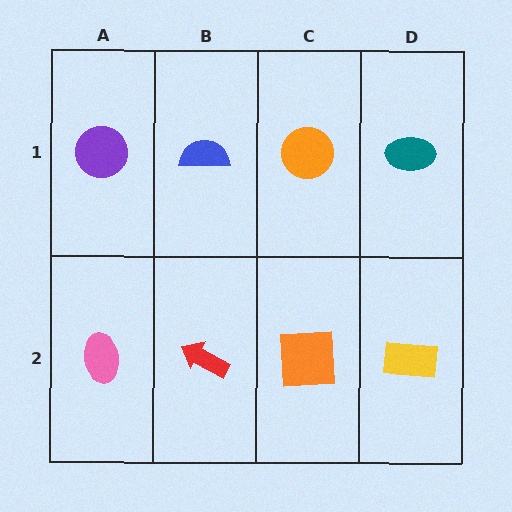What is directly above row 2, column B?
A blue semicircle.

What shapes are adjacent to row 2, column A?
A purple circle (row 1, column A), a red arrow (row 2, column B).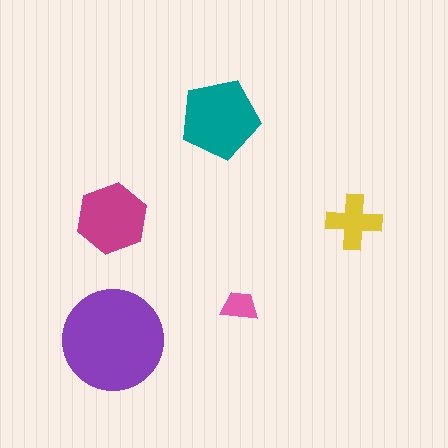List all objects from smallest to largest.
The pink trapezoid, the yellow cross, the magenta hexagon, the teal pentagon, the purple circle.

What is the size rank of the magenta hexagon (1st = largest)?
3rd.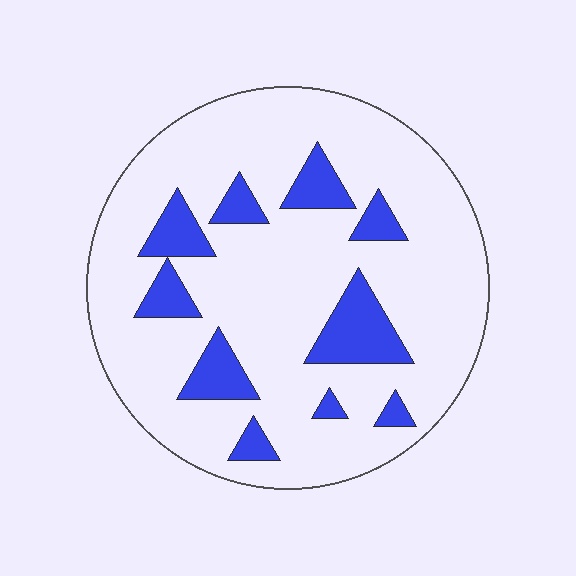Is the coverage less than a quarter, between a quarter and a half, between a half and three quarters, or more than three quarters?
Less than a quarter.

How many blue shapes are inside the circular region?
10.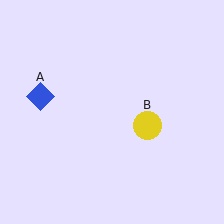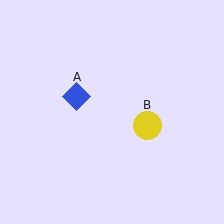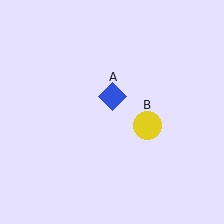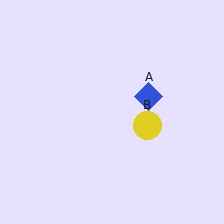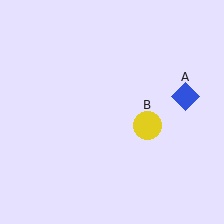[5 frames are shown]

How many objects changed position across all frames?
1 object changed position: blue diamond (object A).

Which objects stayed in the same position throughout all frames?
Yellow circle (object B) remained stationary.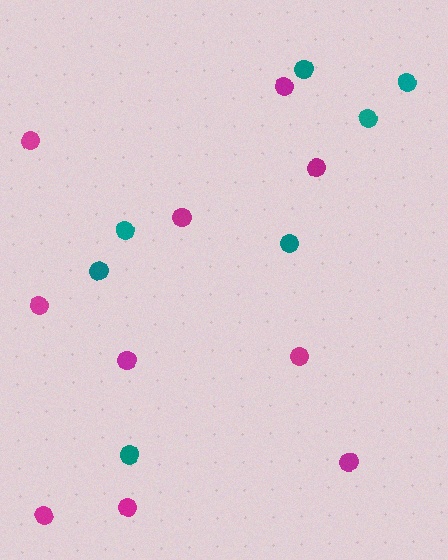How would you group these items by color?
There are 2 groups: one group of magenta circles (10) and one group of teal circles (7).